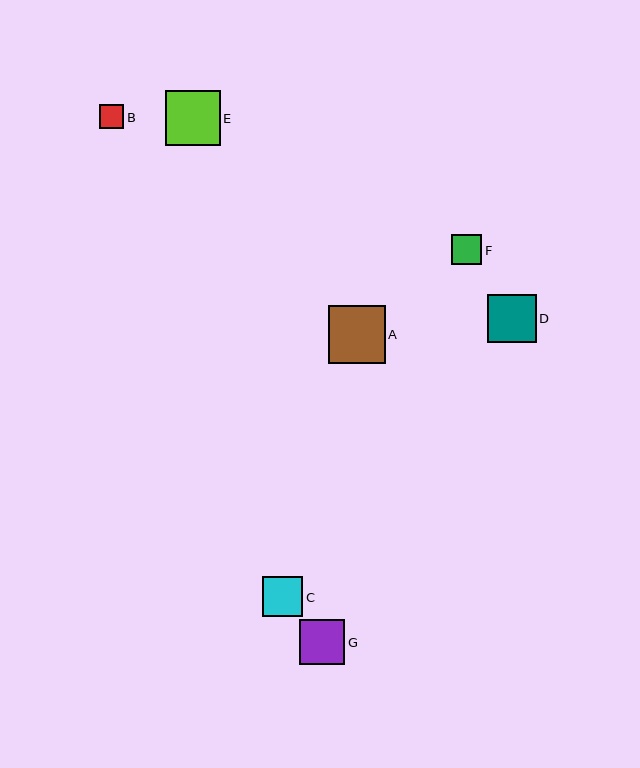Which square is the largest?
Square A is the largest with a size of approximately 57 pixels.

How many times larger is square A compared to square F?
Square A is approximately 1.9 times the size of square F.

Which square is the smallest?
Square B is the smallest with a size of approximately 24 pixels.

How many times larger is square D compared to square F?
Square D is approximately 1.6 times the size of square F.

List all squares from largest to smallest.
From largest to smallest: A, E, D, G, C, F, B.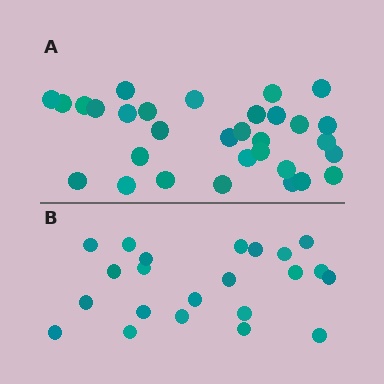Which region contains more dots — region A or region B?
Region A (the top region) has more dots.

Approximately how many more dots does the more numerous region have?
Region A has roughly 8 or so more dots than region B.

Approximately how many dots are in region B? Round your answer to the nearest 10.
About 20 dots. (The exact count is 22, which rounds to 20.)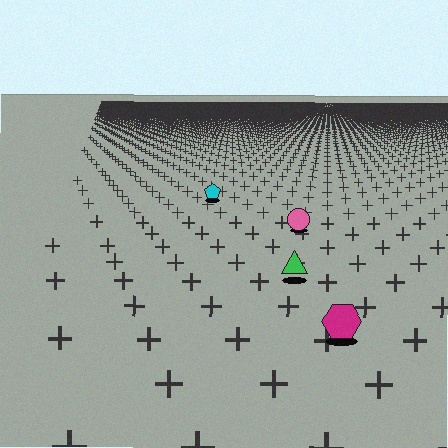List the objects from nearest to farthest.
From nearest to farthest: the magenta hexagon, the green triangle, the pink circle, the cyan pentagon.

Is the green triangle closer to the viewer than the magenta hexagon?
No. The magenta hexagon is closer — you can tell from the texture gradient: the ground texture is coarser near it.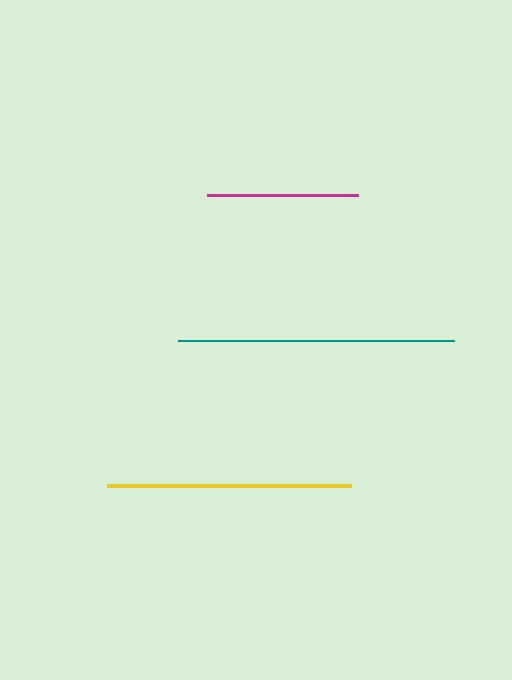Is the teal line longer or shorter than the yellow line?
The teal line is longer than the yellow line.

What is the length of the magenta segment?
The magenta segment is approximately 151 pixels long.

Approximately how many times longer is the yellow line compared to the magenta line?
The yellow line is approximately 1.6 times the length of the magenta line.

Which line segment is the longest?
The teal line is the longest at approximately 276 pixels.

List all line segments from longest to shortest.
From longest to shortest: teal, yellow, magenta.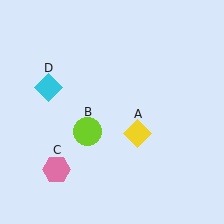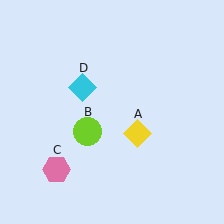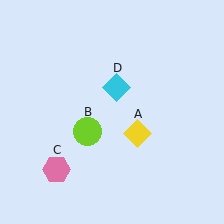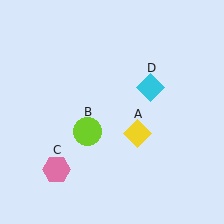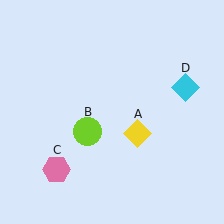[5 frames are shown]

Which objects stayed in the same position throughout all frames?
Yellow diamond (object A) and lime circle (object B) and pink hexagon (object C) remained stationary.